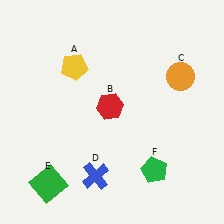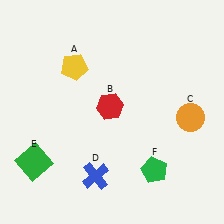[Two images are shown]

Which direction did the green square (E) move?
The green square (E) moved up.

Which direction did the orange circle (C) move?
The orange circle (C) moved down.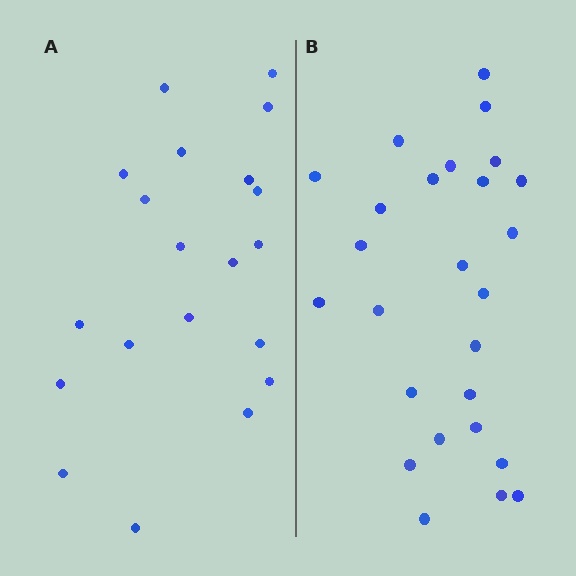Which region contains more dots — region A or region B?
Region B (the right region) has more dots.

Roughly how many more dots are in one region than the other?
Region B has about 6 more dots than region A.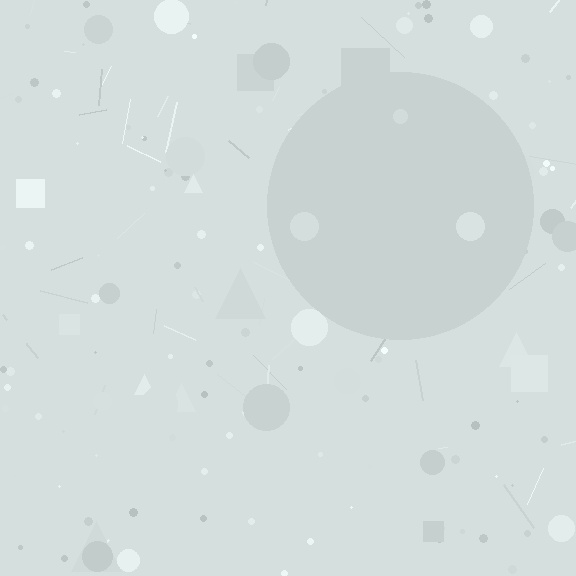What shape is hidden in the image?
A circle is hidden in the image.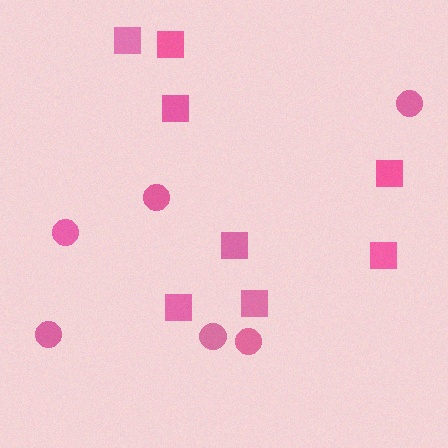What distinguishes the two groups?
There are 2 groups: one group of squares (8) and one group of circles (6).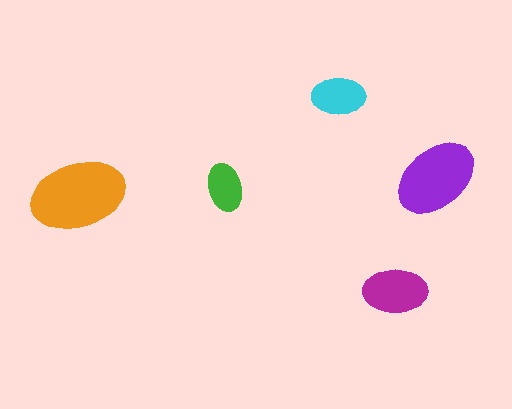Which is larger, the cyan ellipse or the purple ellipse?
The purple one.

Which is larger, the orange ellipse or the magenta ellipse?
The orange one.